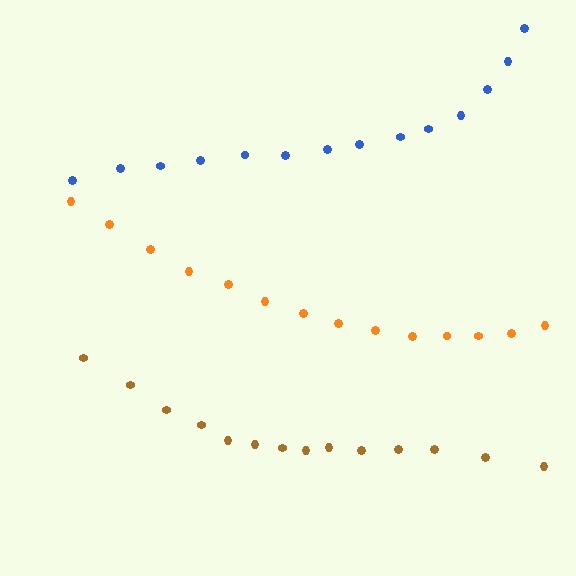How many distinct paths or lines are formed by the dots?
There are 3 distinct paths.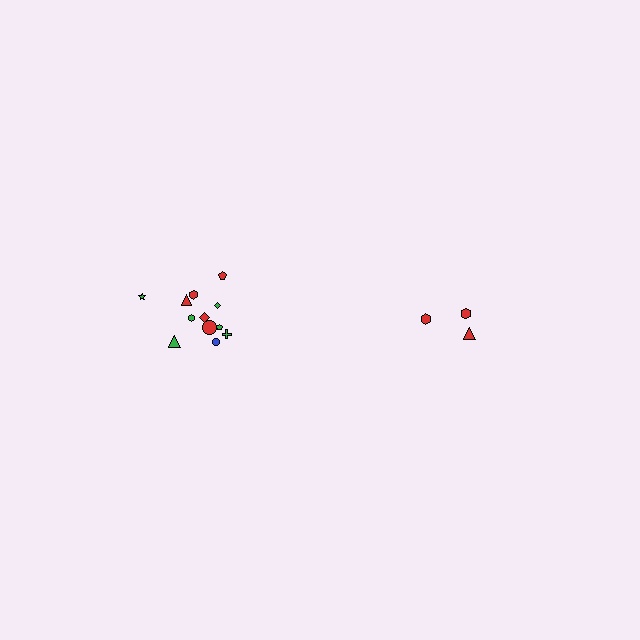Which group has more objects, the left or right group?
The left group.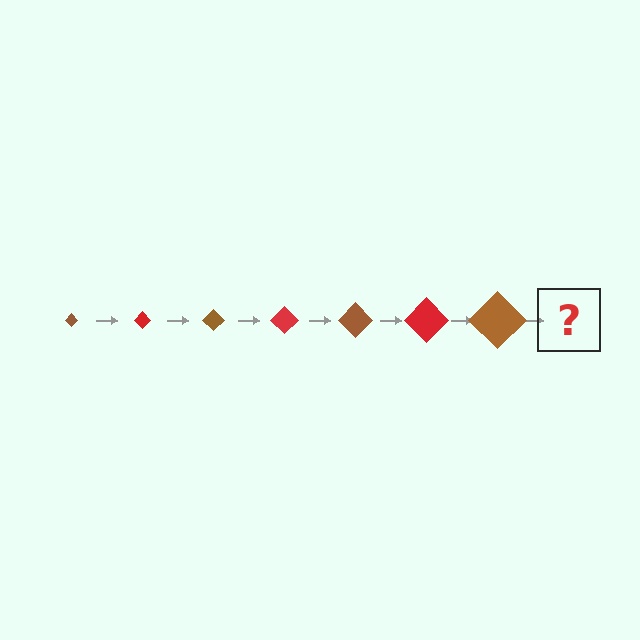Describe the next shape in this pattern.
It should be a red diamond, larger than the previous one.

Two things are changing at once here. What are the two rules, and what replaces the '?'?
The two rules are that the diamond grows larger each step and the color cycles through brown and red. The '?' should be a red diamond, larger than the previous one.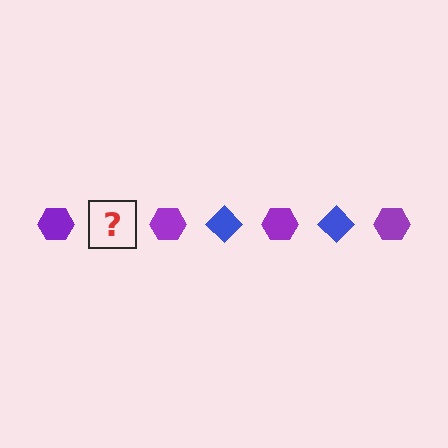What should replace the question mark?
The question mark should be replaced with a blue diamond.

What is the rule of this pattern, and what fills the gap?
The rule is that the pattern alternates between purple hexagon and blue diamond. The gap should be filled with a blue diamond.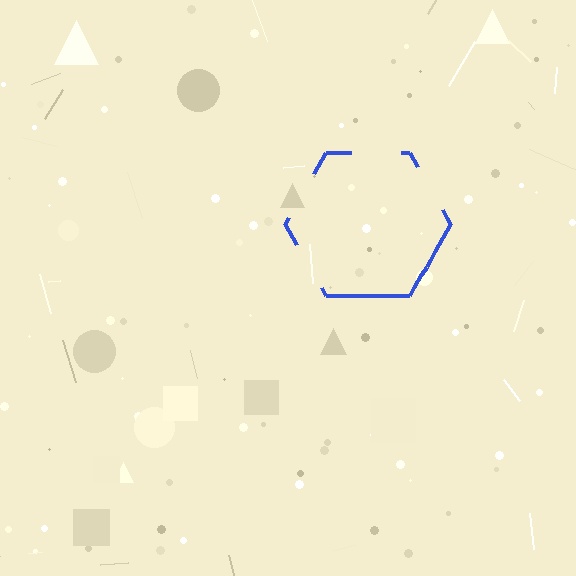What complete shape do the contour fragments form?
The contour fragments form a hexagon.